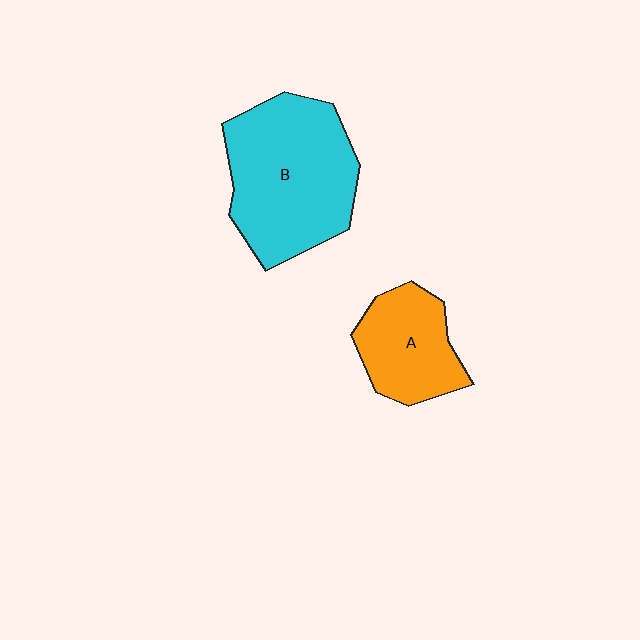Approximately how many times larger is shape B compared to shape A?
Approximately 1.8 times.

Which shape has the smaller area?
Shape A (orange).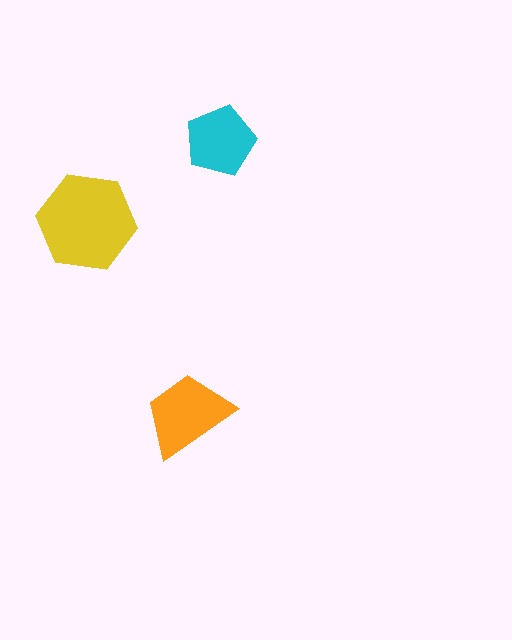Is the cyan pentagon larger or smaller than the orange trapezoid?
Smaller.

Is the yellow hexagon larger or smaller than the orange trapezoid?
Larger.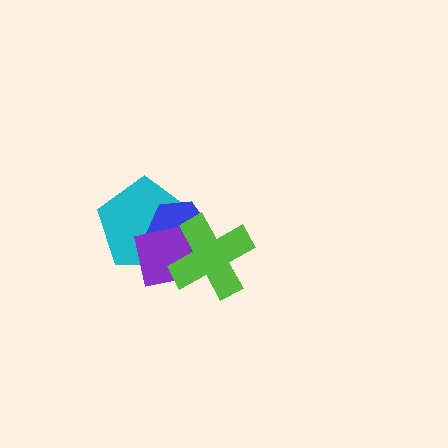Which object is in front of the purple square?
The lime cross is in front of the purple square.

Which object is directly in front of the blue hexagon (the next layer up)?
The purple square is directly in front of the blue hexagon.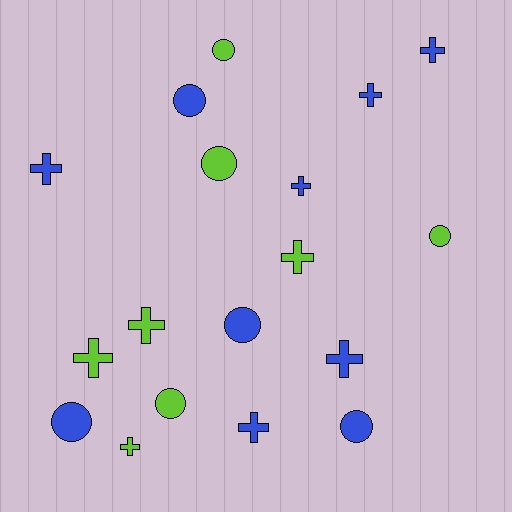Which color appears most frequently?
Blue, with 10 objects.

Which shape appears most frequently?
Cross, with 10 objects.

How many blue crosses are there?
There are 6 blue crosses.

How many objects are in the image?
There are 18 objects.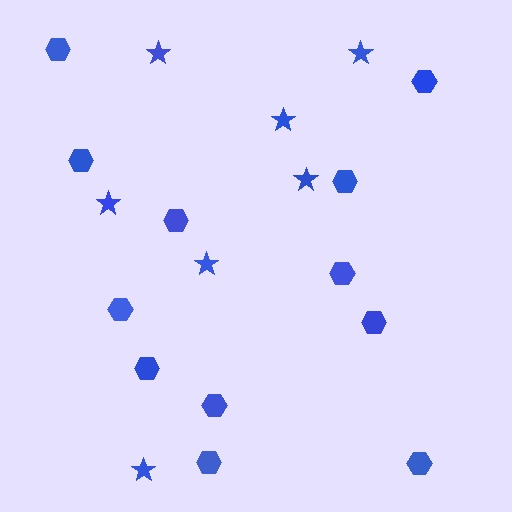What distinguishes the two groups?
There are 2 groups: one group of stars (7) and one group of hexagons (12).